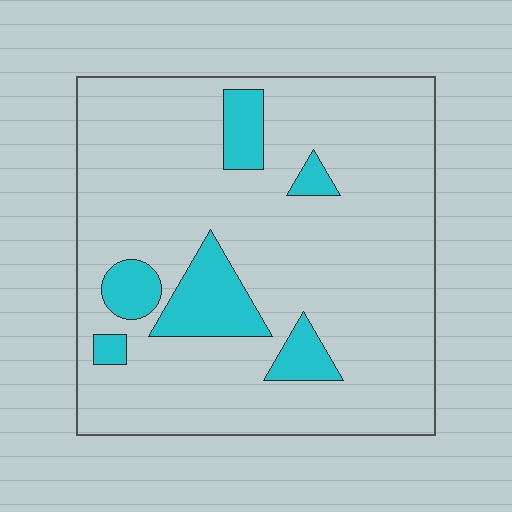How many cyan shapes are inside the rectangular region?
6.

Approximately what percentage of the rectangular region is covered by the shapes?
Approximately 15%.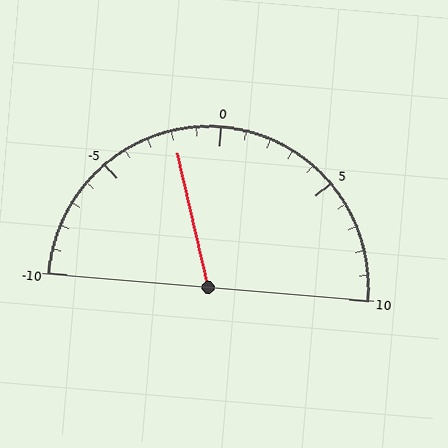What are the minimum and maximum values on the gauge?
The gauge ranges from -10 to 10.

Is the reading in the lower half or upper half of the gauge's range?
The reading is in the lower half of the range (-10 to 10).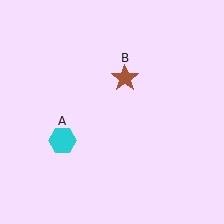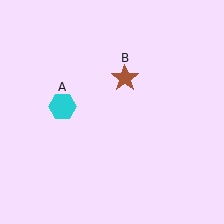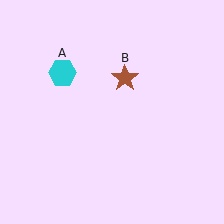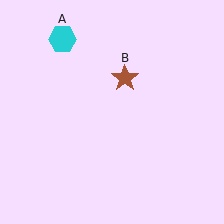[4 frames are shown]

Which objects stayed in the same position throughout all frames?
Brown star (object B) remained stationary.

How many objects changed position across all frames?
1 object changed position: cyan hexagon (object A).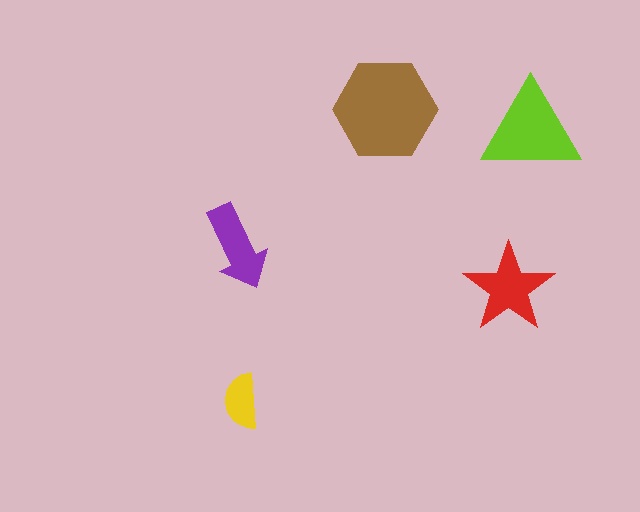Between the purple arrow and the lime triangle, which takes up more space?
The lime triangle.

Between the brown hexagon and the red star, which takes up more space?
The brown hexagon.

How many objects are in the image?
There are 5 objects in the image.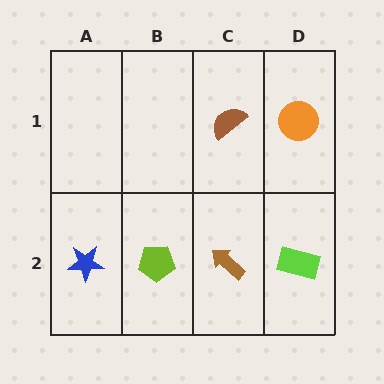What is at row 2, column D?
A lime rectangle.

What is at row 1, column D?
An orange circle.